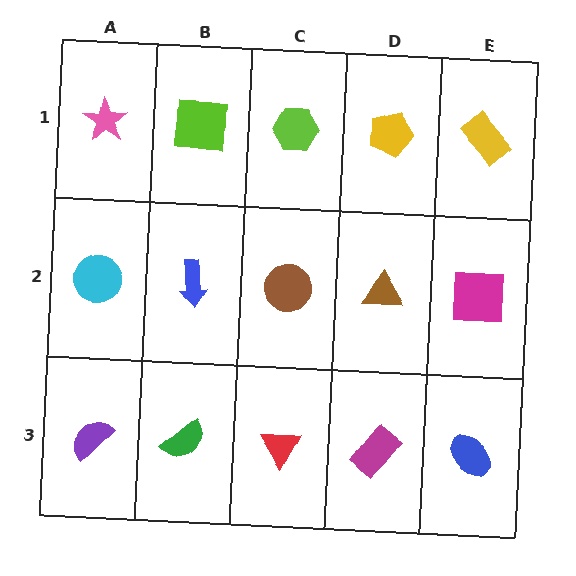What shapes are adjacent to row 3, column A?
A cyan circle (row 2, column A), a green semicircle (row 3, column B).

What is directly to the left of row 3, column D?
A red triangle.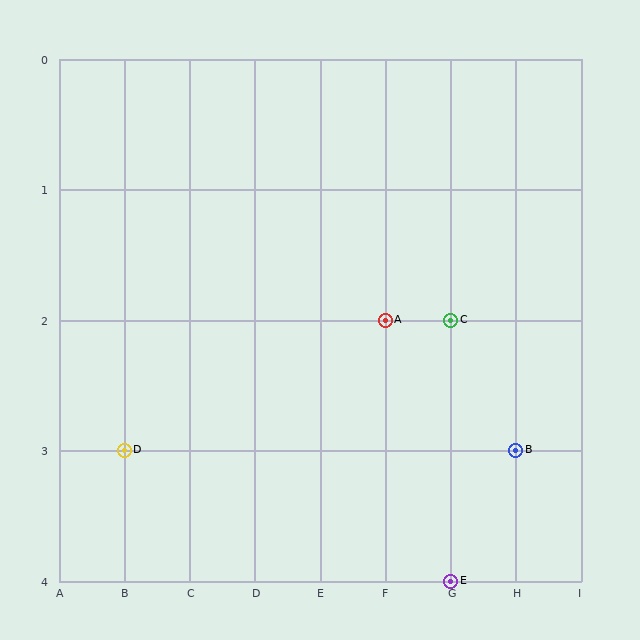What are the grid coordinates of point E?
Point E is at grid coordinates (G, 4).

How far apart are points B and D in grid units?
Points B and D are 6 columns apart.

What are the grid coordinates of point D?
Point D is at grid coordinates (B, 3).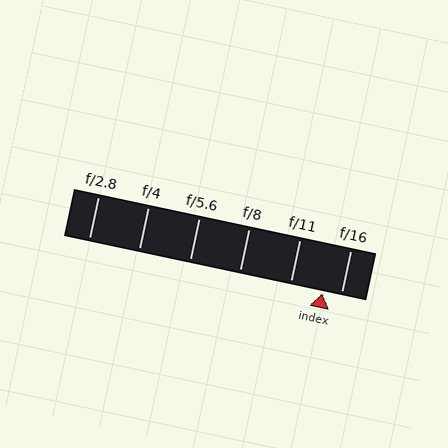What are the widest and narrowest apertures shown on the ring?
The widest aperture shown is f/2.8 and the narrowest is f/16.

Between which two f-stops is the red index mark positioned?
The index mark is between f/11 and f/16.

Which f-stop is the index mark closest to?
The index mark is closest to f/16.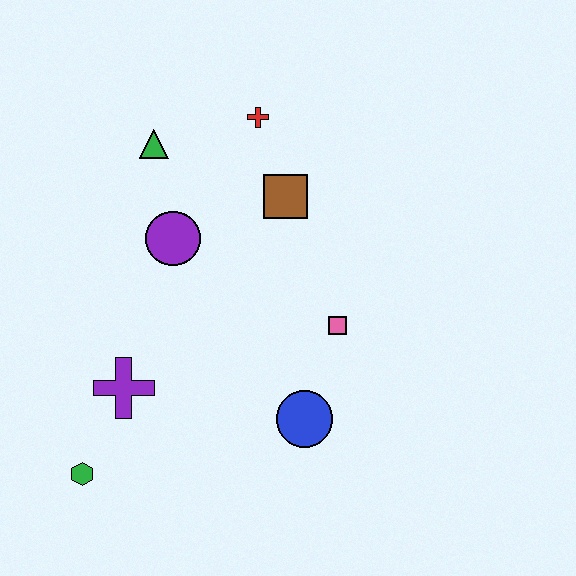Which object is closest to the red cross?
The brown square is closest to the red cross.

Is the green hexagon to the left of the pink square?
Yes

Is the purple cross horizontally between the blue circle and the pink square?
No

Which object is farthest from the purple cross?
The red cross is farthest from the purple cross.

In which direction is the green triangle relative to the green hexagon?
The green triangle is above the green hexagon.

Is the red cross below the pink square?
No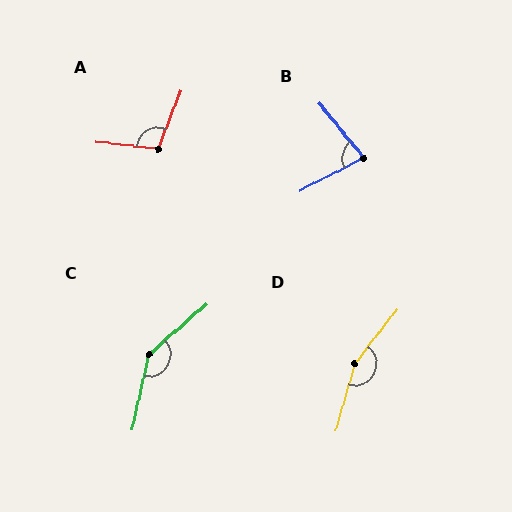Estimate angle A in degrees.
Approximately 105 degrees.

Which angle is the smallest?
B, at approximately 78 degrees.